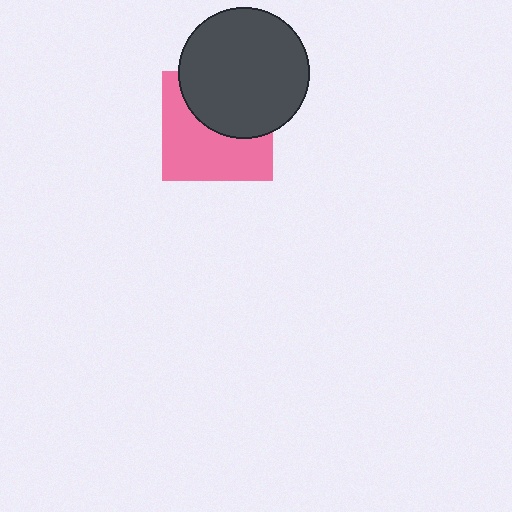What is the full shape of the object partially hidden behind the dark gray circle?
The partially hidden object is a pink square.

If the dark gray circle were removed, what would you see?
You would see the complete pink square.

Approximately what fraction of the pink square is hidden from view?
Roughly 44% of the pink square is hidden behind the dark gray circle.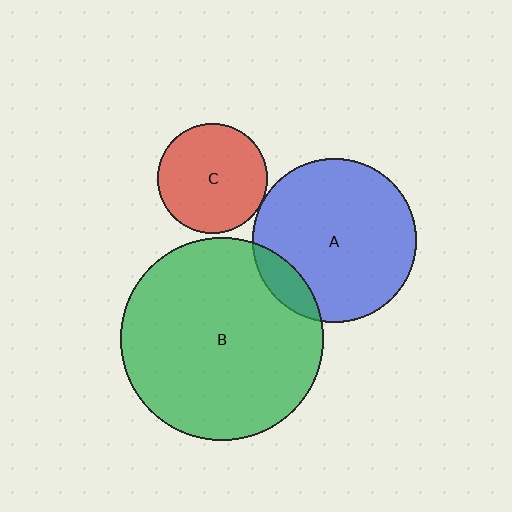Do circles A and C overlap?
Yes.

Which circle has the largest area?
Circle B (green).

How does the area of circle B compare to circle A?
Approximately 1.5 times.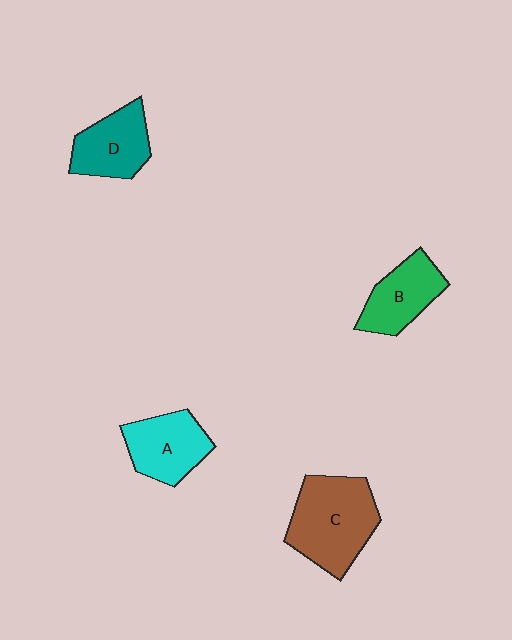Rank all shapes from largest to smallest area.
From largest to smallest: C (brown), A (cyan), D (teal), B (green).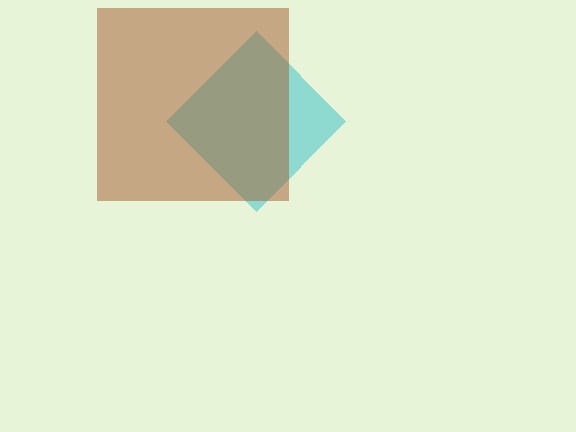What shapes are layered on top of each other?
The layered shapes are: a cyan diamond, a brown square.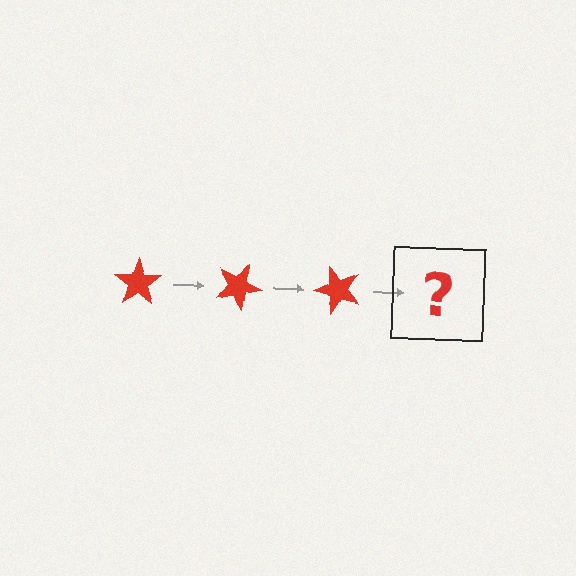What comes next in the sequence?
The next element should be a red star rotated 75 degrees.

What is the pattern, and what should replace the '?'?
The pattern is that the star rotates 25 degrees each step. The '?' should be a red star rotated 75 degrees.